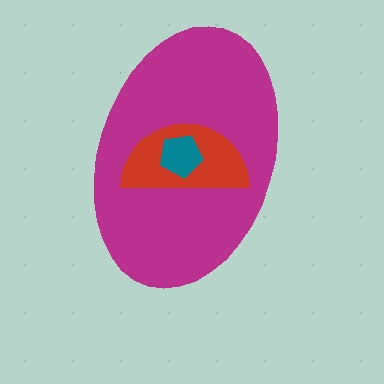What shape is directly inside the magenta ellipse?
The red semicircle.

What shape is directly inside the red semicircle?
The teal pentagon.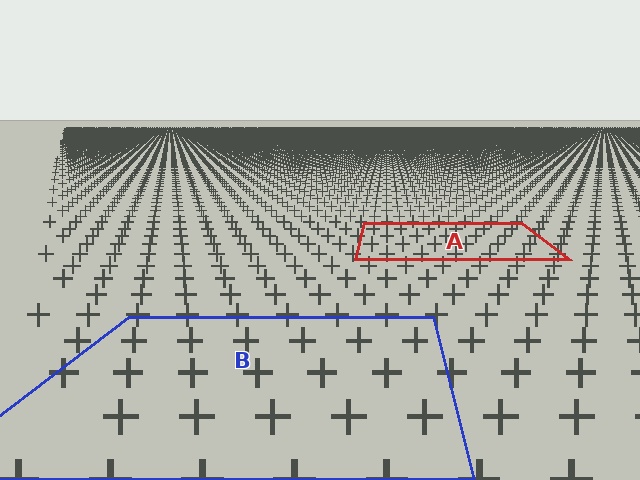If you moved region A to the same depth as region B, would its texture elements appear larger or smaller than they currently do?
They would appear larger. At a closer depth, the same texture elements are projected at a bigger on-screen size.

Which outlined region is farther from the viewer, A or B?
Region A is farther from the viewer — the texture elements inside it appear smaller and more densely packed.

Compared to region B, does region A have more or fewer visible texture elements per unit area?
Region A has more texture elements per unit area — they are packed more densely because it is farther away.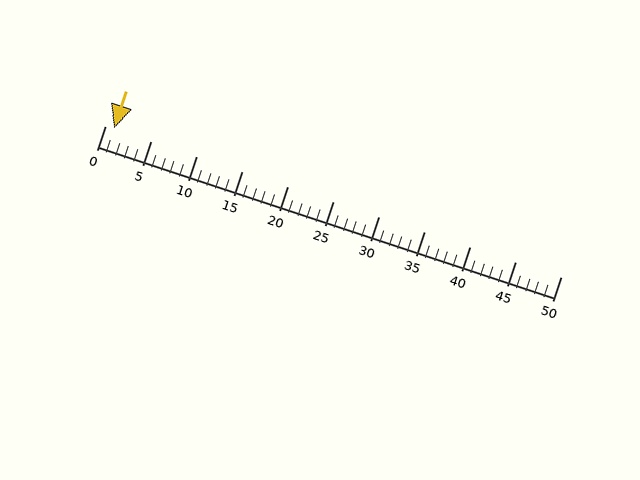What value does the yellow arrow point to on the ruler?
The yellow arrow points to approximately 1.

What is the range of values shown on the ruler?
The ruler shows values from 0 to 50.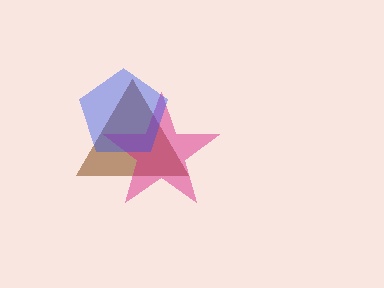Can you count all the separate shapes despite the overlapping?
Yes, there are 3 separate shapes.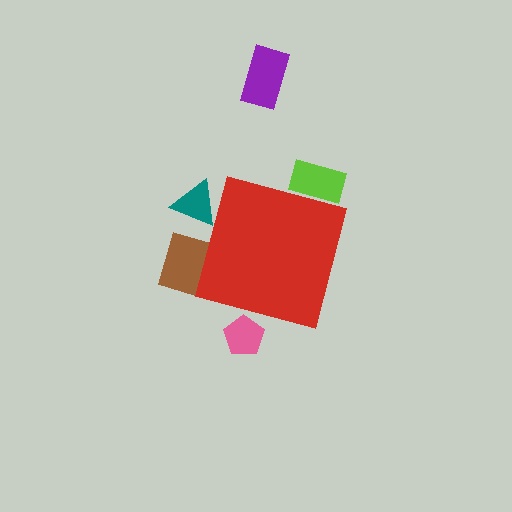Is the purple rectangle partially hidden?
No, the purple rectangle is fully visible.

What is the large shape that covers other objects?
A red square.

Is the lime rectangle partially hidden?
Yes, the lime rectangle is partially hidden behind the red square.